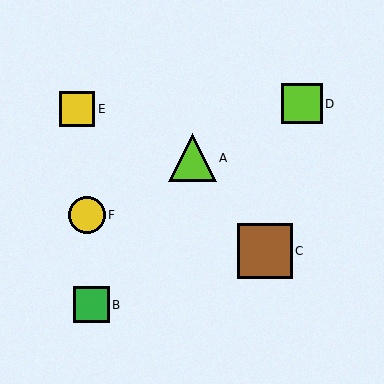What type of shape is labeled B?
Shape B is a green square.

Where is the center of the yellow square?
The center of the yellow square is at (77, 109).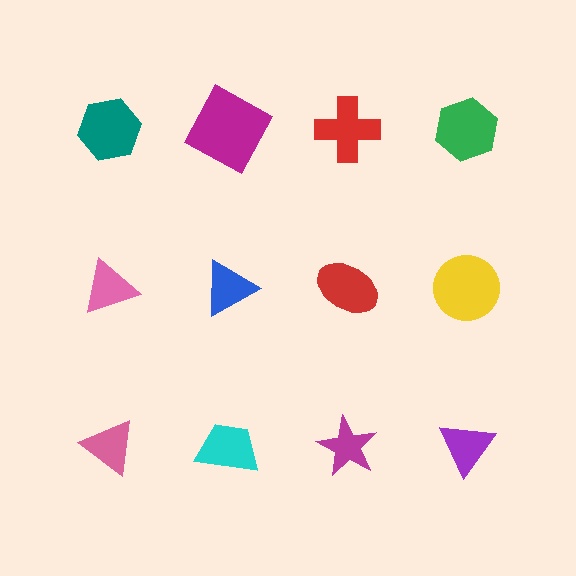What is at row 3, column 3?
A magenta star.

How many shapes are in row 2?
4 shapes.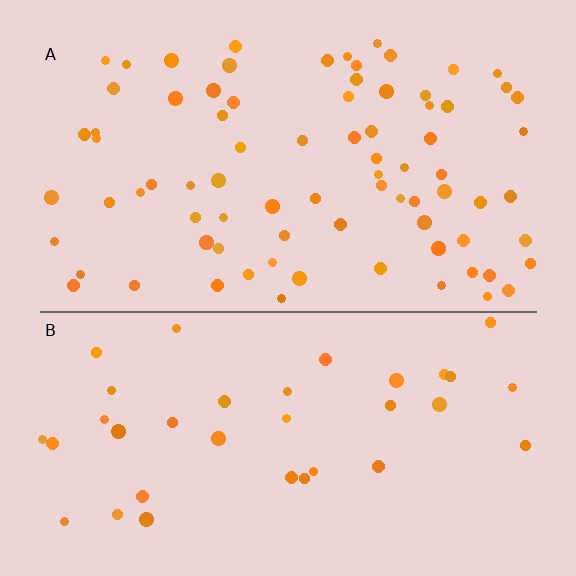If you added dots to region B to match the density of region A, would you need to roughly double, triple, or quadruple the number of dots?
Approximately double.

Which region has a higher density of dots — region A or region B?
A (the top).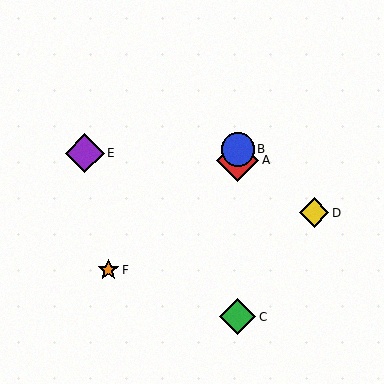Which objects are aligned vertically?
Objects A, B, C are aligned vertically.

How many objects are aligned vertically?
3 objects (A, B, C) are aligned vertically.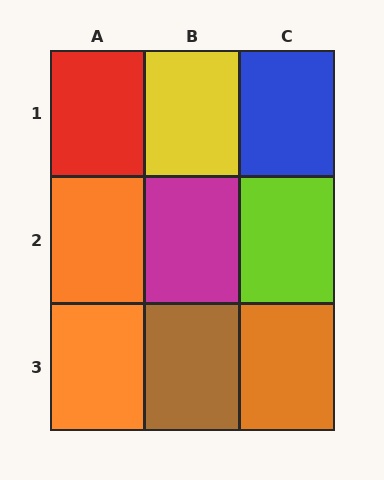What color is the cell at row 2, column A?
Orange.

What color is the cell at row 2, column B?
Magenta.